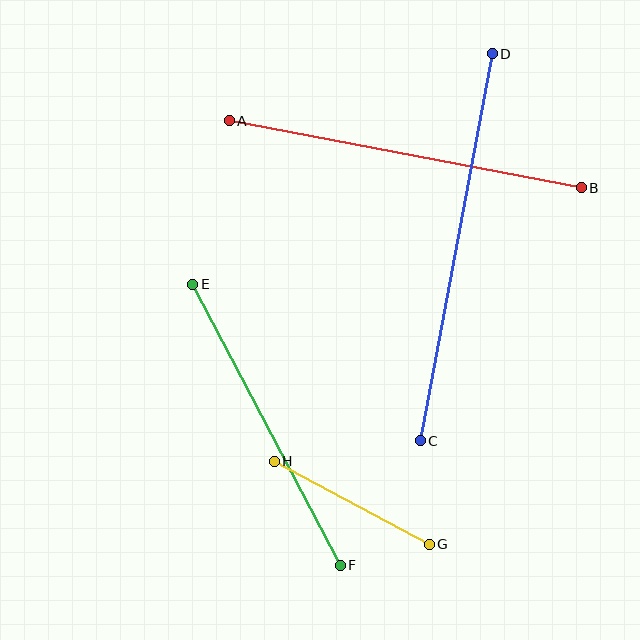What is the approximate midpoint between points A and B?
The midpoint is at approximately (405, 154) pixels.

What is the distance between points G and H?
The distance is approximately 176 pixels.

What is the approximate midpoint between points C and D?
The midpoint is at approximately (456, 247) pixels.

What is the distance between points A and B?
The distance is approximately 358 pixels.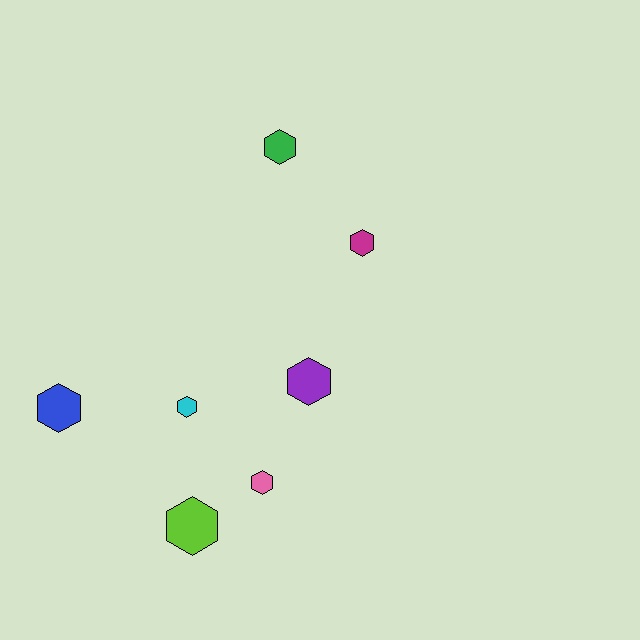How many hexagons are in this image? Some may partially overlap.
There are 7 hexagons.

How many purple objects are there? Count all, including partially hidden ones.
There is 1 purple object.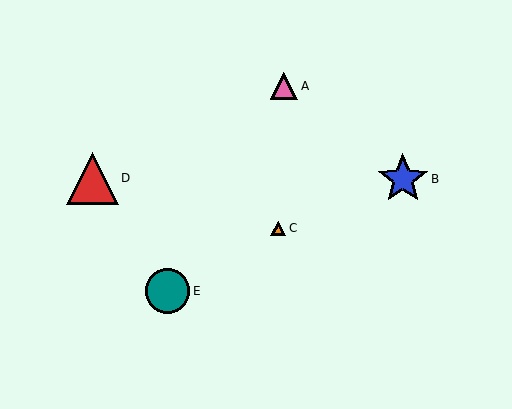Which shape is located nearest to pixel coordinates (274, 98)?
The pink triangle (labeled A) at (284, 86) is nearest to that location.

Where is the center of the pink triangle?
The center of the pink triangle is at (284, 86).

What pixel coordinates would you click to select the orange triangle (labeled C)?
Click at (278, 228) to select the orange triangle C.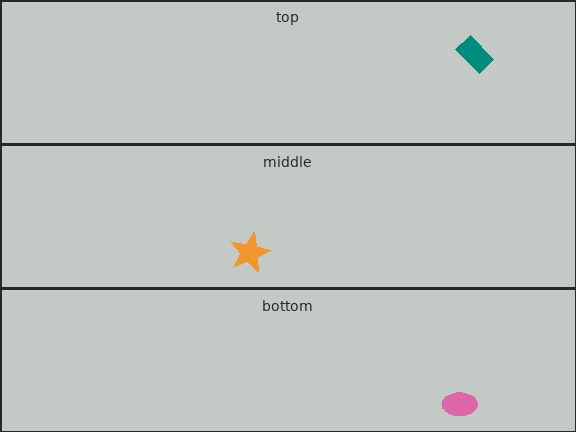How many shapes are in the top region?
1.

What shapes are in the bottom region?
The pink ellipse.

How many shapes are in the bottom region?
1.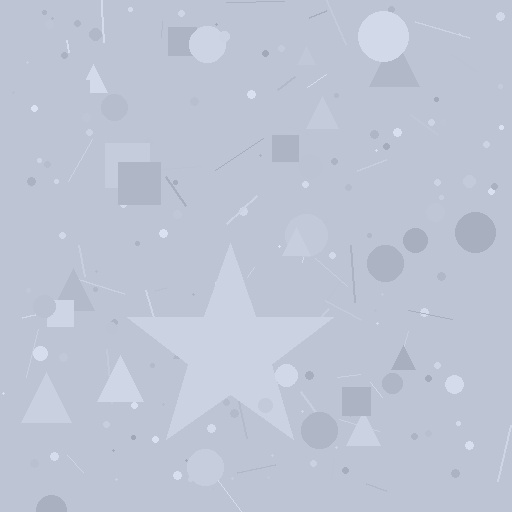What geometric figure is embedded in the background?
A star is embedded in the background.